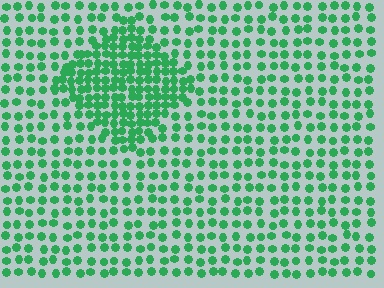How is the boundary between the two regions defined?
The boundary is defined by a change in element density (approximately 2.0x ratio). All elements are the same color, size, and shape.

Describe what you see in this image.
The image contains small green elements arranged at two different densities. A diamond-shaped region is visible where the elements are more densely packed than the surrounding area.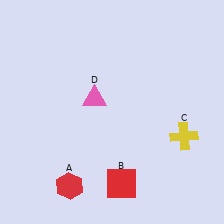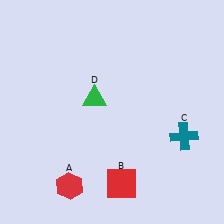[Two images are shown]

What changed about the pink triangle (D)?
In Image 1, D is pink. In Image 2, it changed to green.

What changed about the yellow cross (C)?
In Image 1, C is yellow. In Image 2, it changed to teal.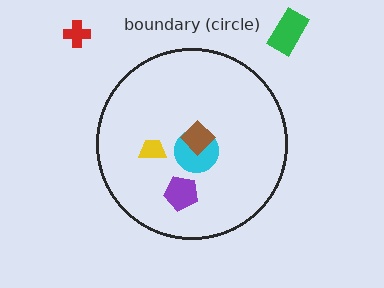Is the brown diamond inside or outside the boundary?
Inside.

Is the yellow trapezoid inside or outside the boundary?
Inside.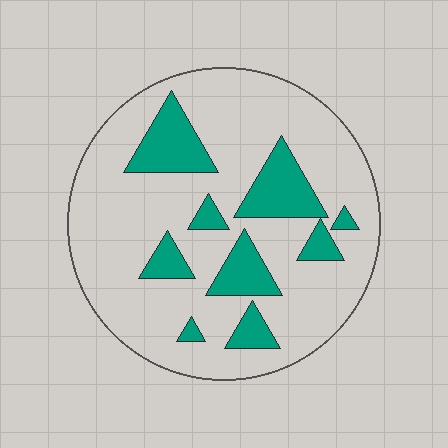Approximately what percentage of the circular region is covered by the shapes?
Approximately 20%.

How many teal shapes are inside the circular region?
9.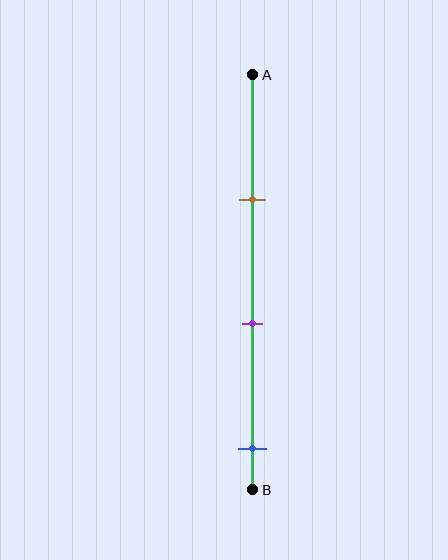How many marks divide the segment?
There are 3 marks dividing the segment.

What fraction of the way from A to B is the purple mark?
The purple mark is approximately 60% (0.6) of the way from A to B.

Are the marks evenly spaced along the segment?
Yes, the marks are approximately evenly spaced.